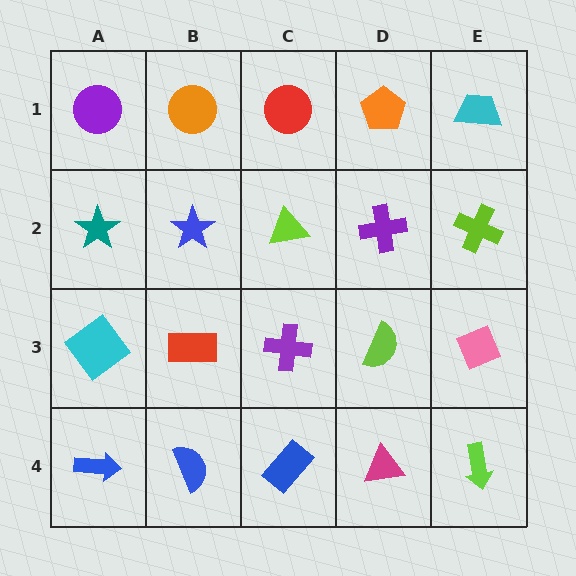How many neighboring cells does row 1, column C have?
3.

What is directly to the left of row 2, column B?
A teal star.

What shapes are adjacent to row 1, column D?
A purple cross (row 2, column D), a red circle (row 1, column C), a cyan trapezoid (row 1, column E).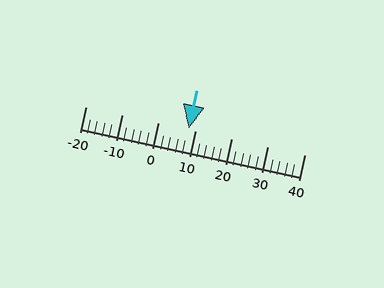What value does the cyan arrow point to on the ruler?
The cyan arrow points to approximately 8.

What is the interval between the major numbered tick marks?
The major tick marks are spaced 10 units apart.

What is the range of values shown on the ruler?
The ruler shows values from -20 to 40.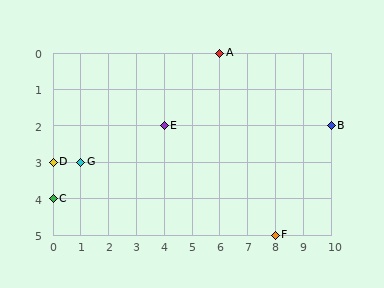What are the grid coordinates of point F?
Point F is at grid coordinates (8, 5).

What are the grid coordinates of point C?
Point C is at grid coordinates (0, 4).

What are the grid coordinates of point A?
Point A is at grid coordinates (6, 0).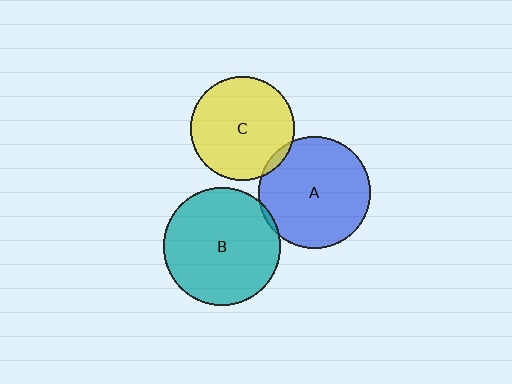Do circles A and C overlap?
Yes.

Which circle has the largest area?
Circle B (teal).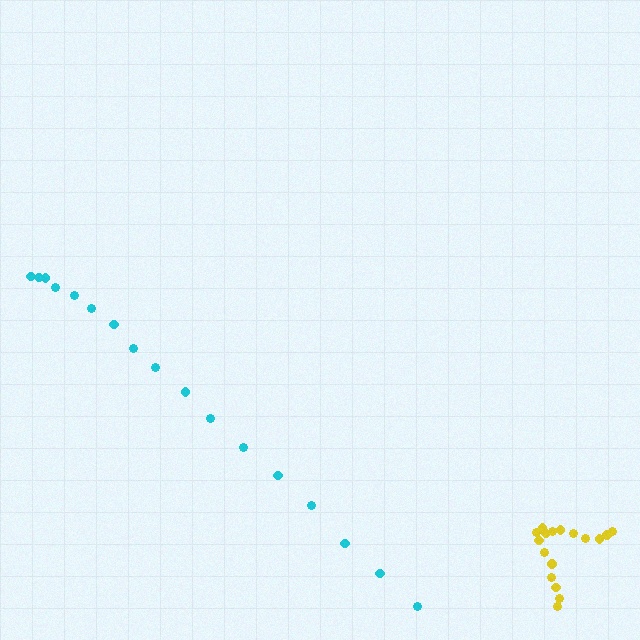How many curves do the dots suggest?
There are 2 distinct paths.